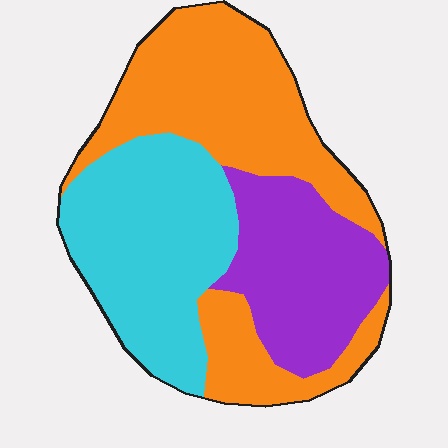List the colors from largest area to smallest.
From largest to smallest: orange, cyan, purple.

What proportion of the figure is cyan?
Cyan takes up about one third (1/3) of the figure.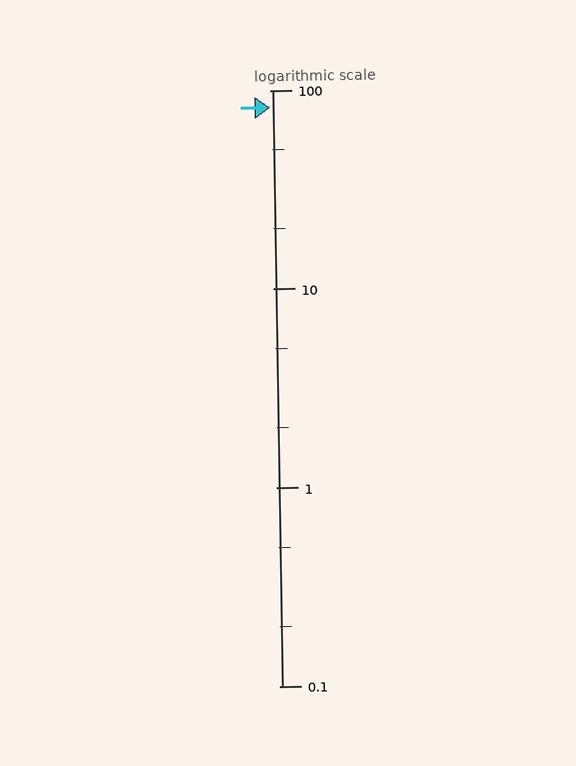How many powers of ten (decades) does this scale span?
The scale spans 3 decades, from 0.1 to 100.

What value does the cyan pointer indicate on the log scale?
The pointer indicates approximately 82.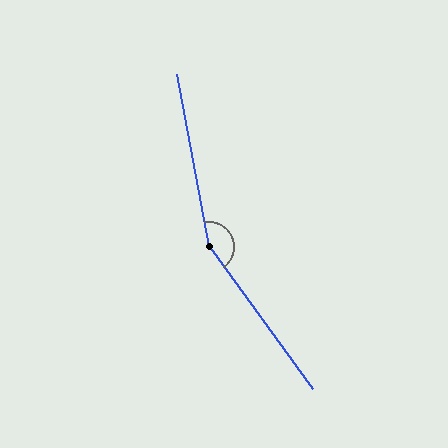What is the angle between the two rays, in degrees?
Approximately 154 degrees.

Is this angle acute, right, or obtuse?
It is obtuse.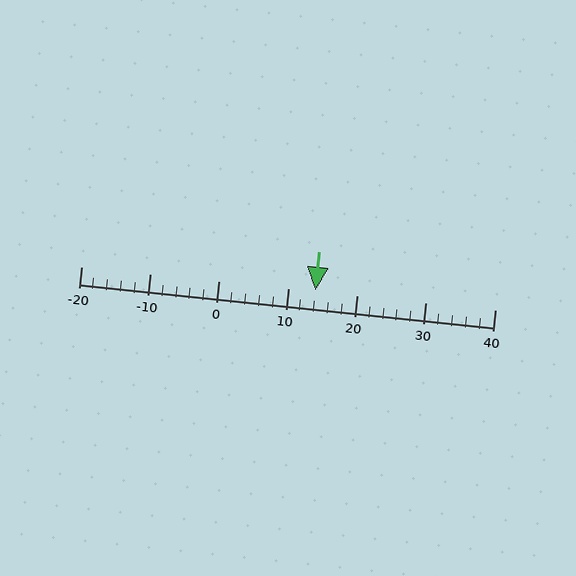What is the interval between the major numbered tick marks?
The major tick marks are spaced 10 units apart.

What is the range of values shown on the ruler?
The ruler shows values from -20 to 40.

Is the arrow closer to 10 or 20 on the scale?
The arrow is closer to 10.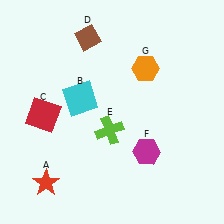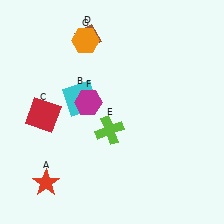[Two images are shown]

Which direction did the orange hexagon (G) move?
The orange hexagon (G) moved left.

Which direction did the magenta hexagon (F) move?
The magenta hexagon (F) moved left.